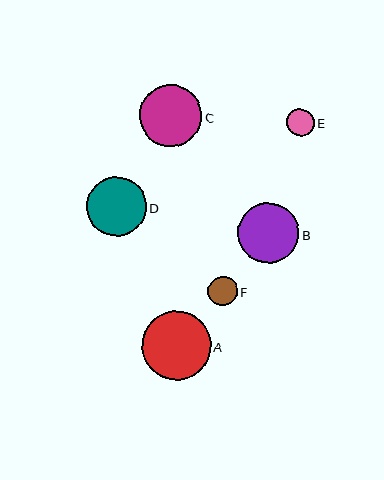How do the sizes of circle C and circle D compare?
Circle C and circle D are approximately the same size.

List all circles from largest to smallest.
From largest to smallest: A, C, B, D, F, E.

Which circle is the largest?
Circle A is the largest with a size of approximately 68 pixels.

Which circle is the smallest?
Circle E is the smallest with a size of approximately 28 pixels.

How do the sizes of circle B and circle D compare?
Circle B and circle D are approximately the same size.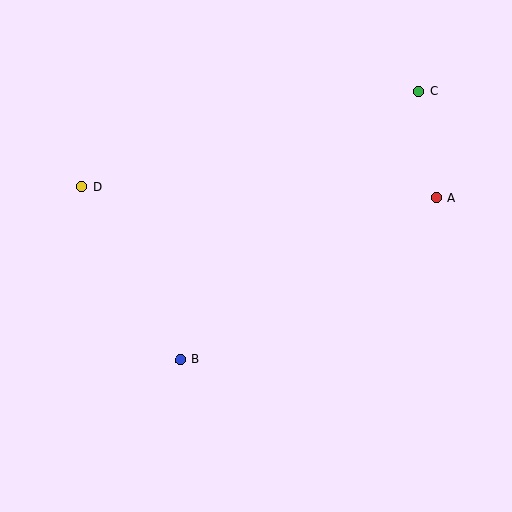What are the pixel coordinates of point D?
Point D is at (81, 187).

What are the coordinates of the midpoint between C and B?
The midpoint between C and B is at (299, 226).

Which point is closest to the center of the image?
Point B at (180, 360) is closest to the center.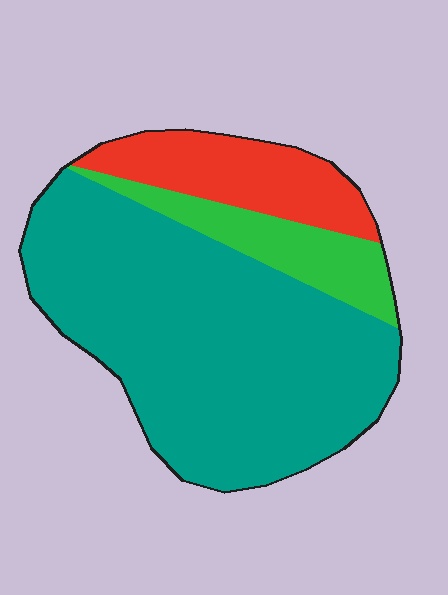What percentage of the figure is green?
Green covers around 15% of the figure.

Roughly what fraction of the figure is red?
Red covers 17% of the figure.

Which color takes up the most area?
Teal, at roughly 70%.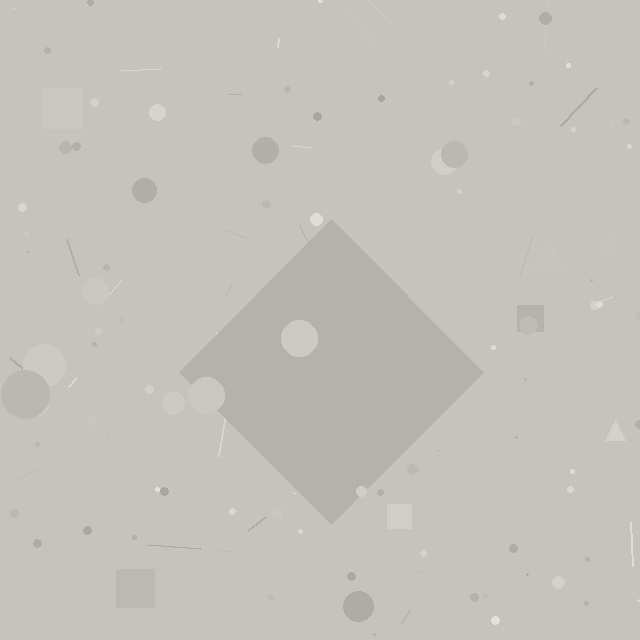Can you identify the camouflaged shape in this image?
The camouflaged shape is a diamond.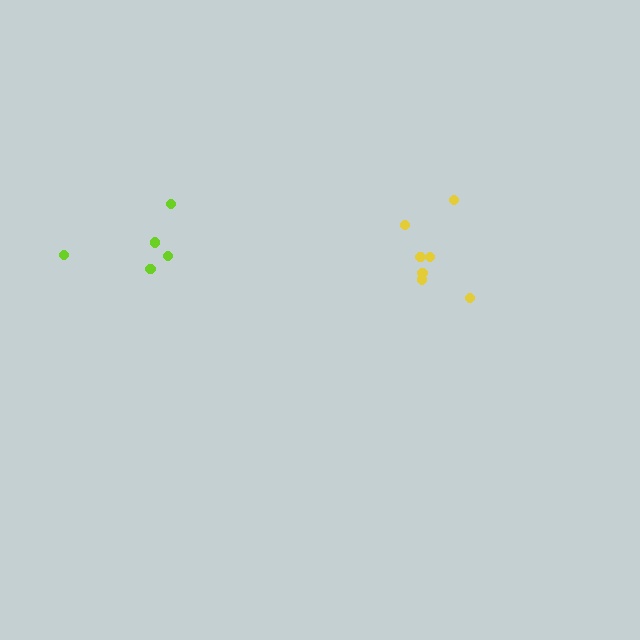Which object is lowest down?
The yellow cluster is bottommost.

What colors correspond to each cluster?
The clusters are colored: yellow, lime.